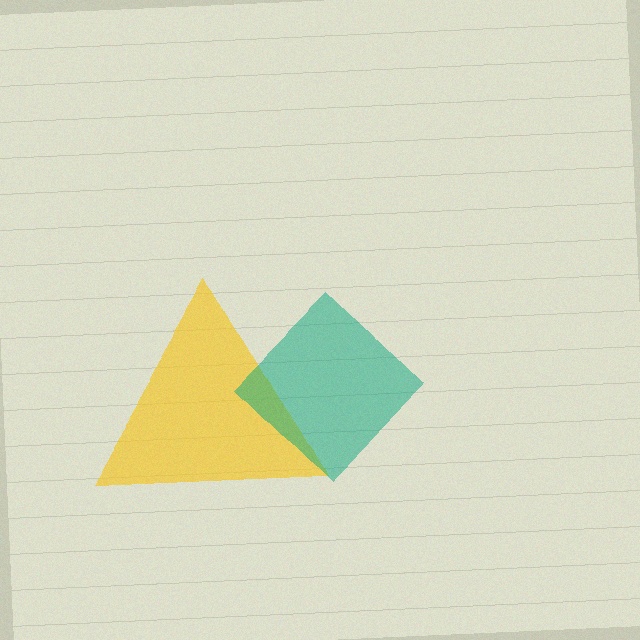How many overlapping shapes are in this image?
There are 2 overlapping shapes in the image.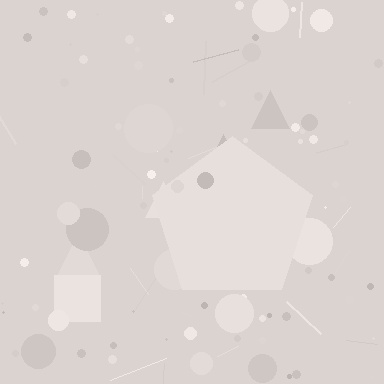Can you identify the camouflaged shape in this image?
The camouflaged shape is a pentagon.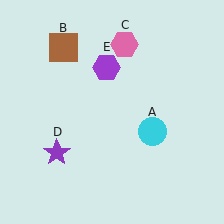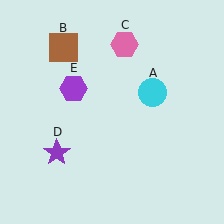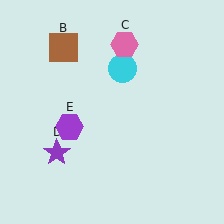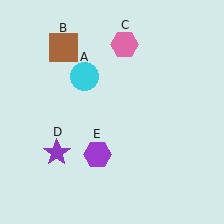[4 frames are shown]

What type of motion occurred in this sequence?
The cyan circle (object A), purple hexagon (object E) rotated counterclockwise around the center of the scene.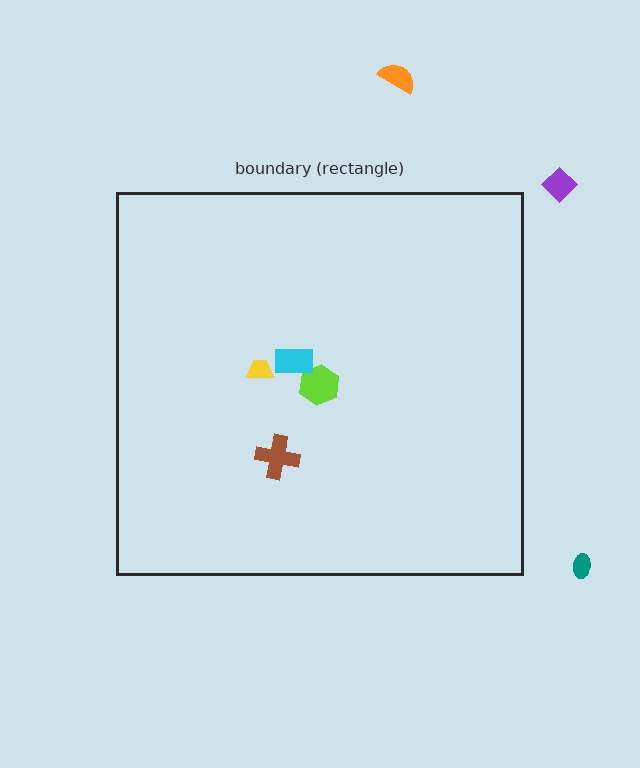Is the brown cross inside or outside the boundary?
Inside.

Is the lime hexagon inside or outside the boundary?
Inside.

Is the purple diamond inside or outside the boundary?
Outside.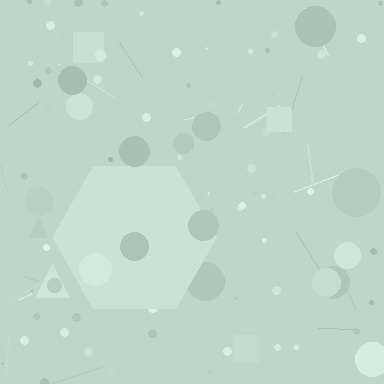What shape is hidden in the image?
A hexagon is hidden in the image.